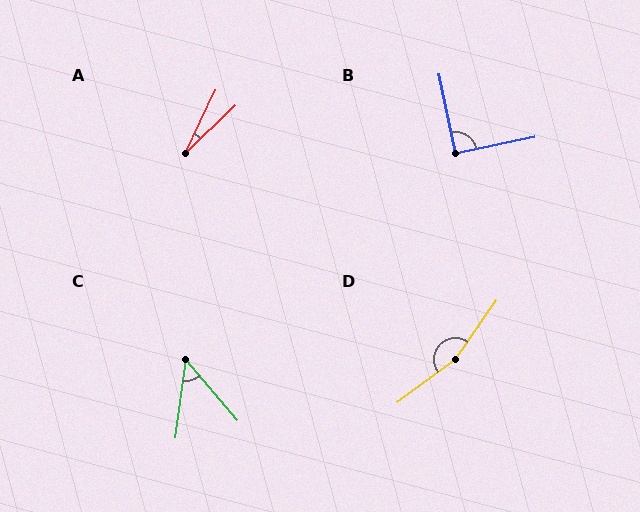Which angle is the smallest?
A, at approximately 21 degrees.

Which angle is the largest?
D, at approximately 161 degrees.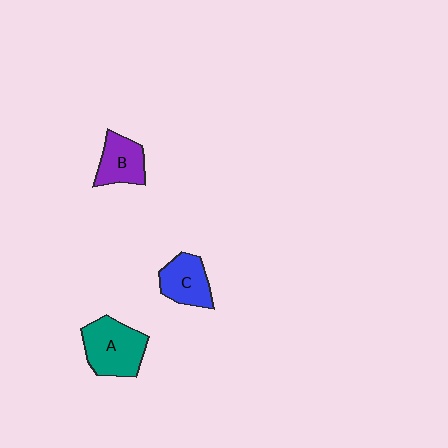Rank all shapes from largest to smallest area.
From largest to smallest: A (teal), C (blue), B (purple).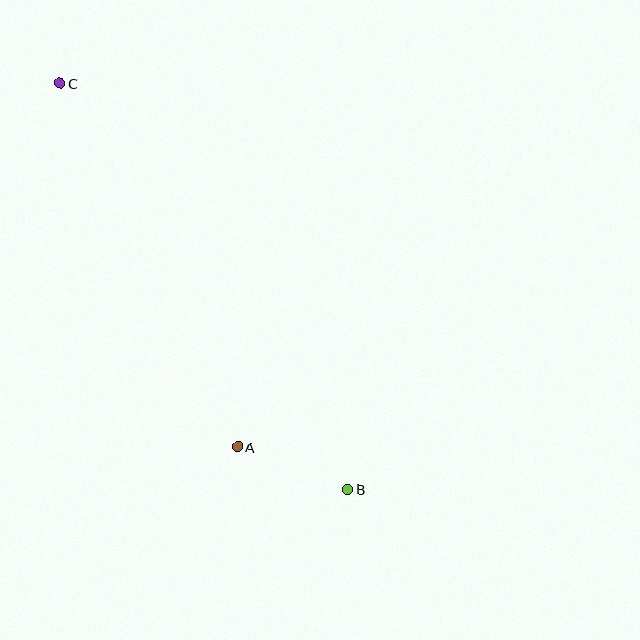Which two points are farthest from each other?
Points B and C are farthest from each other.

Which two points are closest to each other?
Points A and B are closest to each other.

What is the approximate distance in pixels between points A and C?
The distance between A and C is approximately 405 pixels.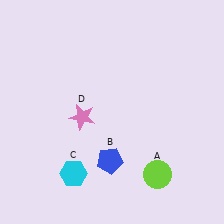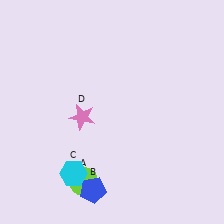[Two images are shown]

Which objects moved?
The objects that moved are: the lime circle (A), the blue pentagon (B).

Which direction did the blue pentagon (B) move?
The blue pentagon (B) moved down.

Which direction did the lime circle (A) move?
The lime circle (A) moved left.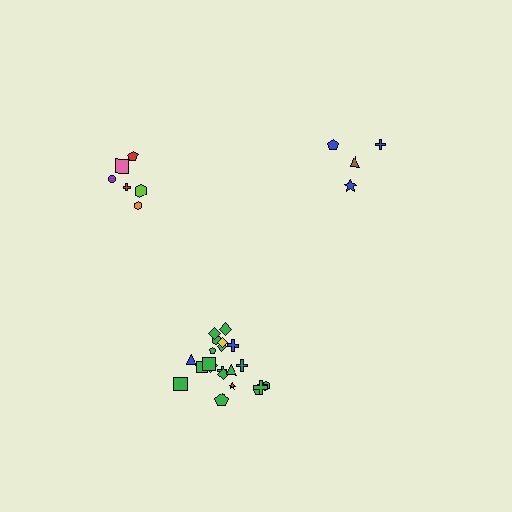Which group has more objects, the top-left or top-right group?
The top-left group.